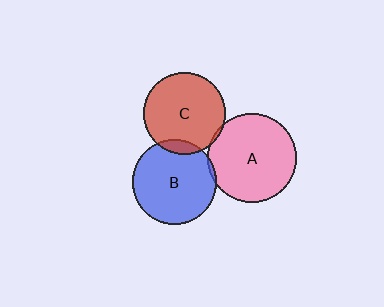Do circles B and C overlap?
Yes.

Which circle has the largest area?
Circle A (pink).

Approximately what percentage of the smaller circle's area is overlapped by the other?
Approximately 10%.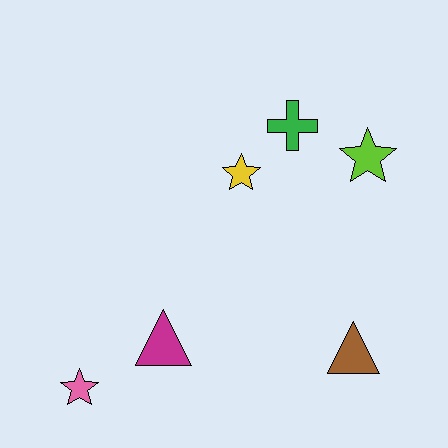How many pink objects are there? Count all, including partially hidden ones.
There is 1 pink object.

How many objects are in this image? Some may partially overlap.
There are 6 objects.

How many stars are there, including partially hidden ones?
There are 3 stars.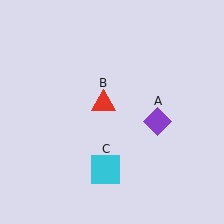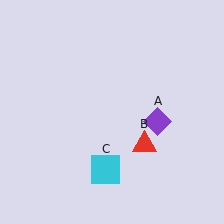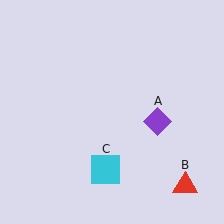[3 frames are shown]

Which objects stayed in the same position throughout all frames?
Purple diamond (object A) and cyan square (object C) remained stationary.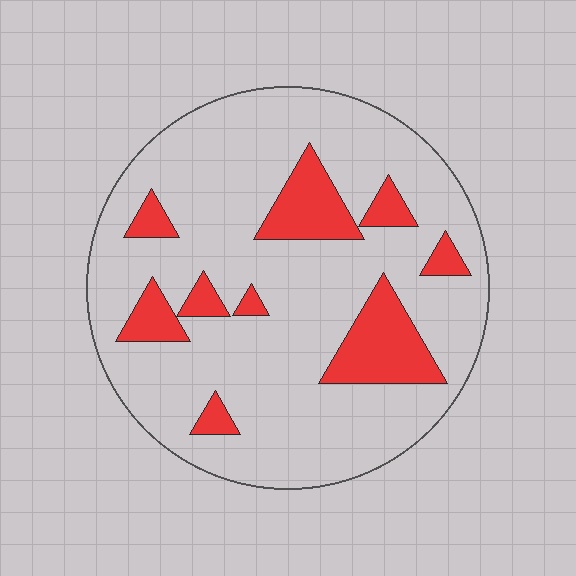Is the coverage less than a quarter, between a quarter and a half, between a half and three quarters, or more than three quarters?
Less than a quarter.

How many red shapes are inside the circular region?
9.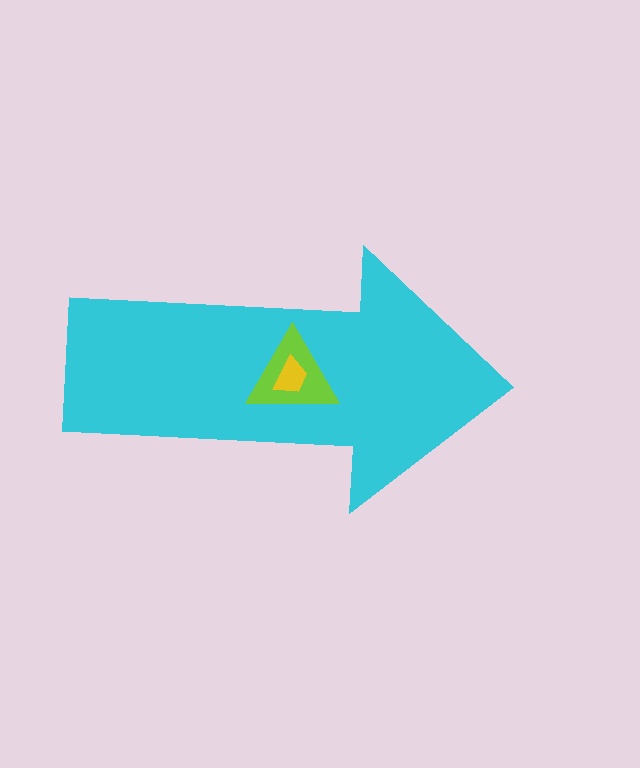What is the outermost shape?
The cyan arrow.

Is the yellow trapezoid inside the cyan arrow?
Yes.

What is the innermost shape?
The yellow trapezoid.